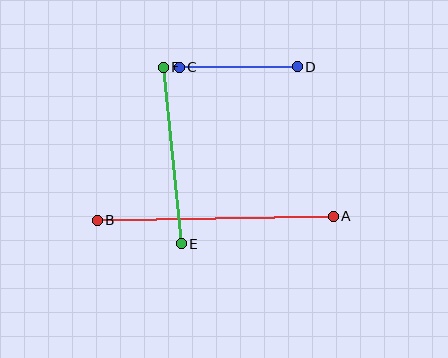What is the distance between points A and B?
The distance is approximately 236 pixels.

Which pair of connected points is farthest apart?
Points A and B are farthest apart.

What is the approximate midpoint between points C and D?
The midpoint is at approximately (238, 67) pixels.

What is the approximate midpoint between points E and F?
The midpoint is at approximately (172, 155) pixels.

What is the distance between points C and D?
The distance is approximately 118 pixels.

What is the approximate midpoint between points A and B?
The midpoint is at approximately (215, 218) pixels.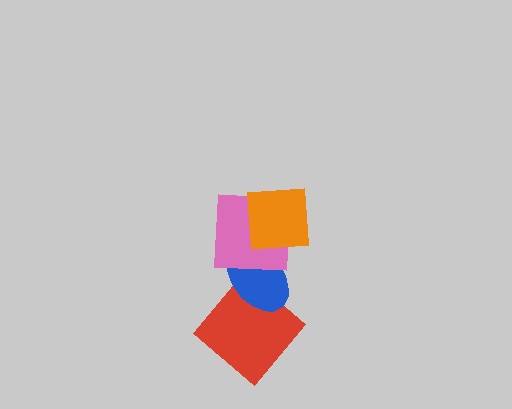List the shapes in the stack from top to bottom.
From top to bottom: the orange square, the pink square, the blue ellipse, the red diamond.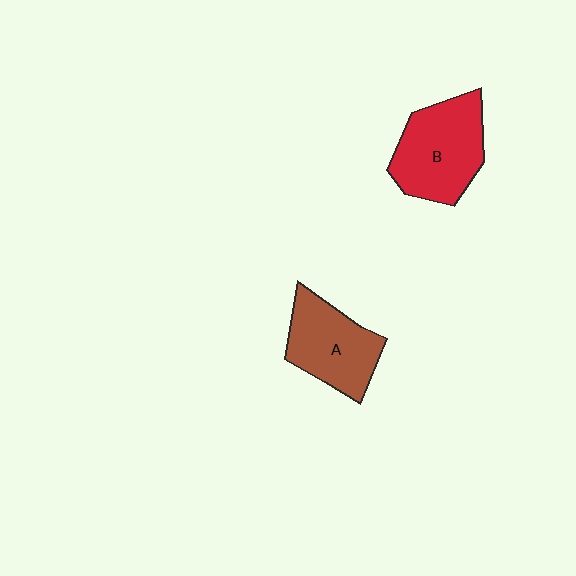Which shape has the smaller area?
Shape A (brown).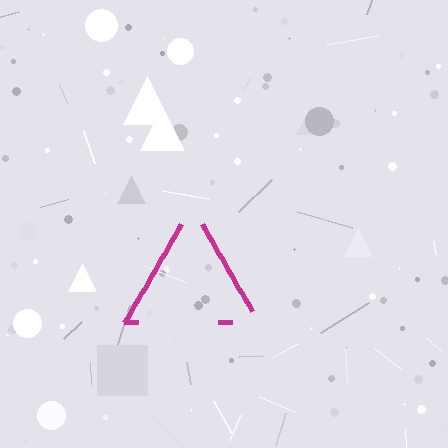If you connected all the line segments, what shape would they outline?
They would outline a triangle.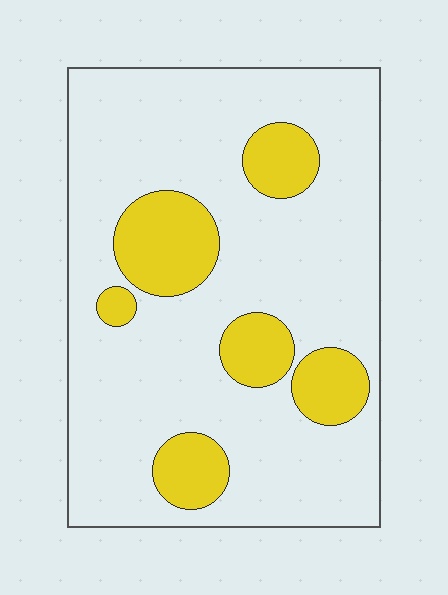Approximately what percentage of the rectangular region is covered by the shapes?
Approximately 20%.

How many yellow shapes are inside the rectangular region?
6.